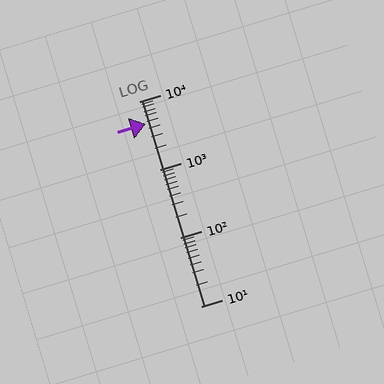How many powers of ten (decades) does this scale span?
The scale spans 3 decades, from 10 to 10000.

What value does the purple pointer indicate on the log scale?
The pointer indicates approximately 4700.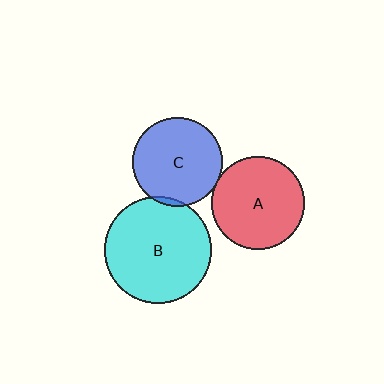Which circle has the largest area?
Circle B (cyan).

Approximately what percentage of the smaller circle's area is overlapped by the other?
Approximately 5%.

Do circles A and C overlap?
Yes.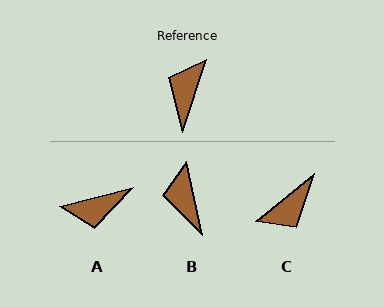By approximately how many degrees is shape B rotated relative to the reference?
Approximately 31 degrees counter-clockwise.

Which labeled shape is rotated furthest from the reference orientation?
C, about 148 degrees away.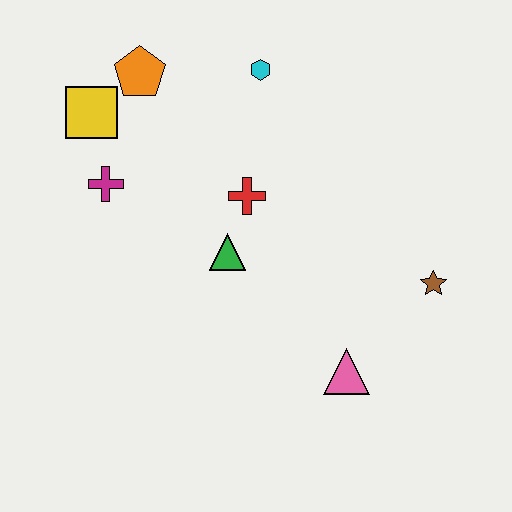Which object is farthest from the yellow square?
The brown star is farthest from the yellow square.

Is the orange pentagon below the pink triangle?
No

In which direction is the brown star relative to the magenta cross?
The brown star is to the right of the magenta cross.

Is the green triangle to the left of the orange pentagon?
No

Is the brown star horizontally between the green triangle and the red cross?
No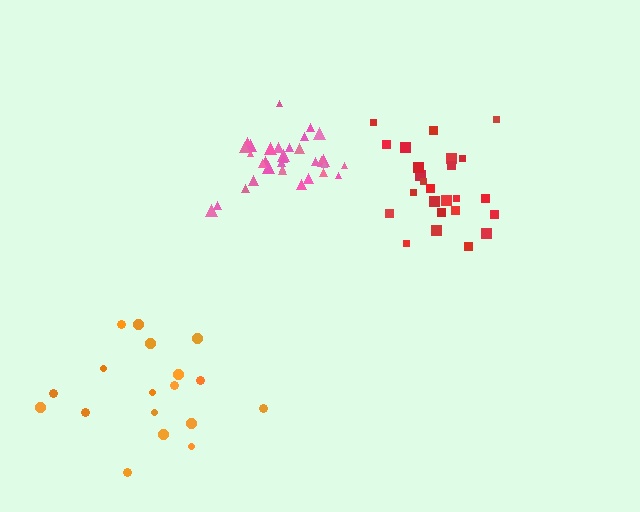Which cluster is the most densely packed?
Pink.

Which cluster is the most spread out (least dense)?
Orange.